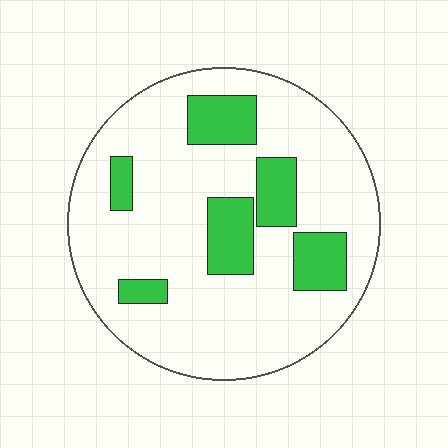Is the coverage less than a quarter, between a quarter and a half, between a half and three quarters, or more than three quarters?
Less than a quarter.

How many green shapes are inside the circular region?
6.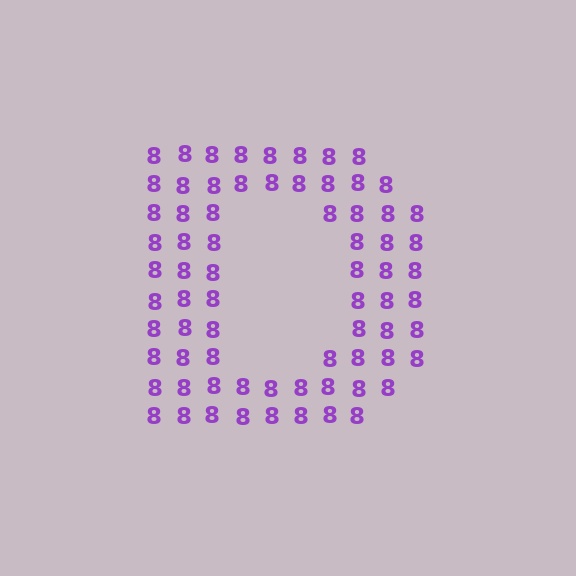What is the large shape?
The large shape is the letter D.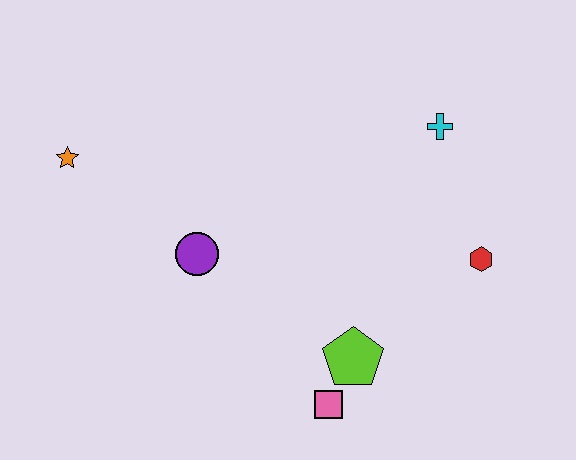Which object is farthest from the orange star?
The red hexagon is farthest from the orange star.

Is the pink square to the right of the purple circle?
Yes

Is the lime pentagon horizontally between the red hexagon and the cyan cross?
No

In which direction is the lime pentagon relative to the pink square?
The lime pentagon is above the pink square.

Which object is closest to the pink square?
The lime pentagon is closest to the pink square.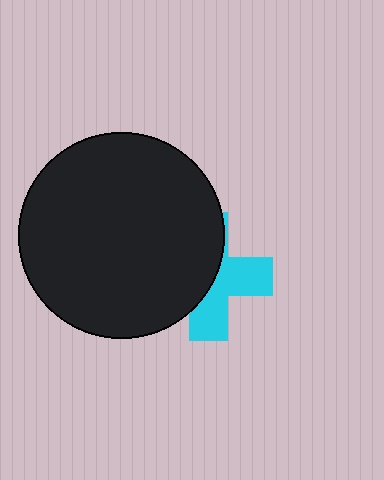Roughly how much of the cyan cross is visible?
About half of it is visible (roughly 47%).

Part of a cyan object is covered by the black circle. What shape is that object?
It is a cross.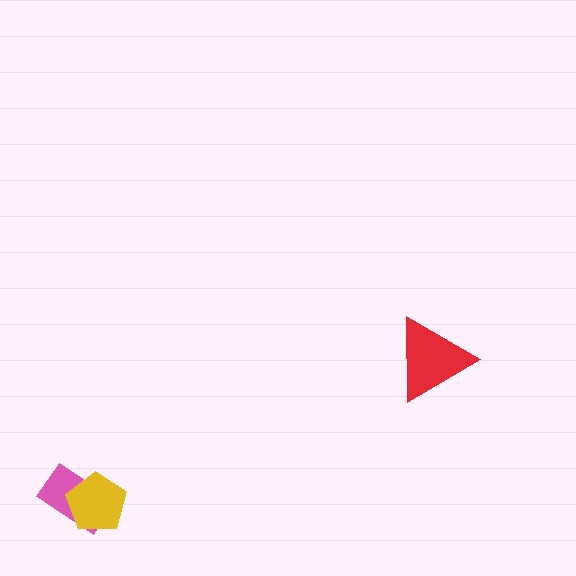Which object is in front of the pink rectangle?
The yellow pentagon is in front of the pink rectangle.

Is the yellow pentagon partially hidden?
No, no other shape covers it.